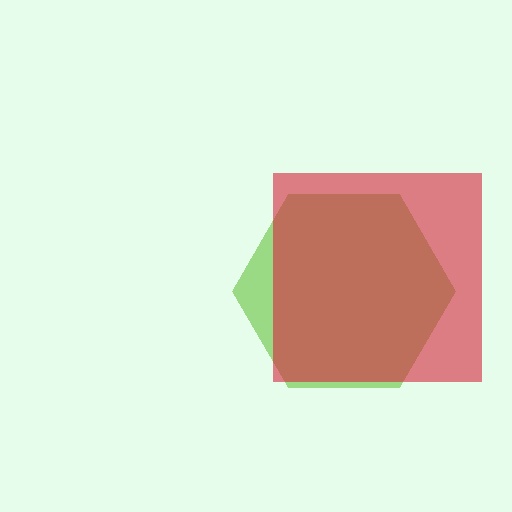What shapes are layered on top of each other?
The layered shapes are: a lime hexagon, a red square.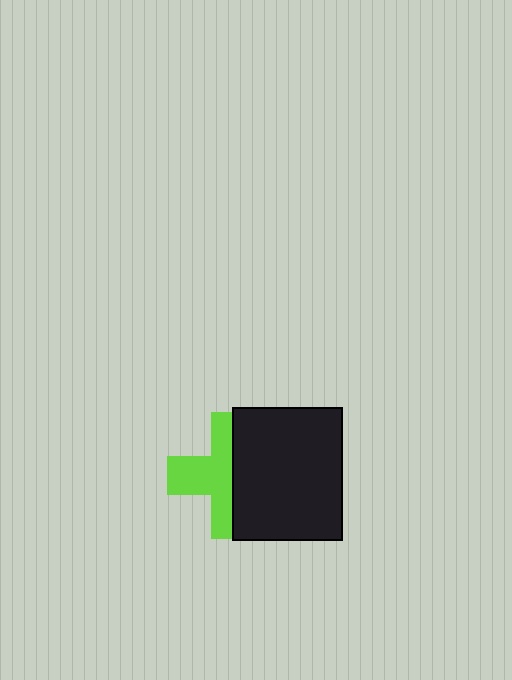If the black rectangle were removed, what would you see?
You would see the complete lime cross.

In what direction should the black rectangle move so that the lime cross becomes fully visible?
The black rectangle should move right. That is the shortest direction to clear the overlap and leave the lime cross fully visible.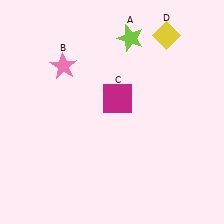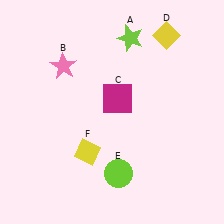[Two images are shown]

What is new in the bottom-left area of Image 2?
A yellow diamond (F) was added in the bottom-left area of Image 2.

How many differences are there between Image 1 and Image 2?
There are 2 differences between the two images.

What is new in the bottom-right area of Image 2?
A lime circle (E) was added in the bottom-right area of Image 2.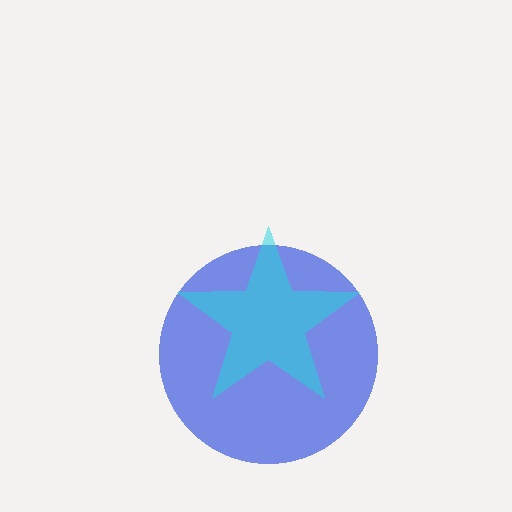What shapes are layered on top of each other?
The layered shapes are: a blue circle, a cyan star.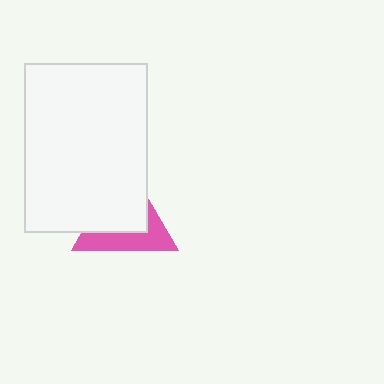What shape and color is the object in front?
The object in front is a white rectangle.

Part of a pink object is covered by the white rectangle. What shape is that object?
It is a triangle.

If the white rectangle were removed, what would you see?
You would see the complete pink triangle.